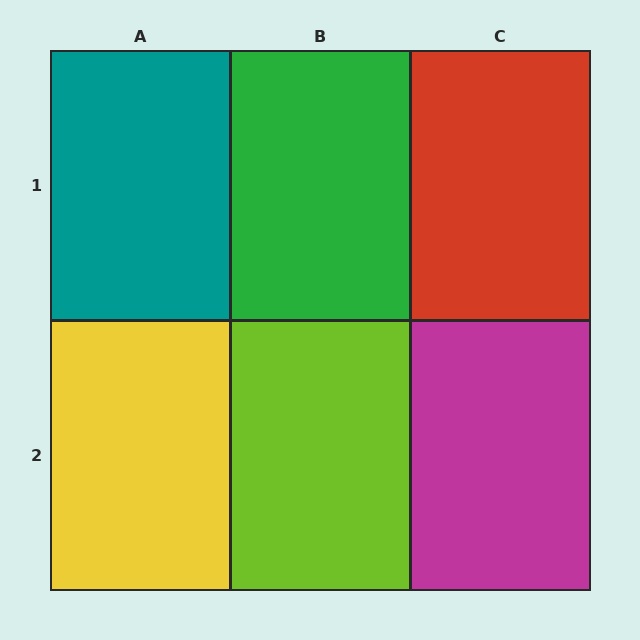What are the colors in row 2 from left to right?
Yellow, lime, magenta.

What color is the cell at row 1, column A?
Teal.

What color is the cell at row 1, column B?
Green.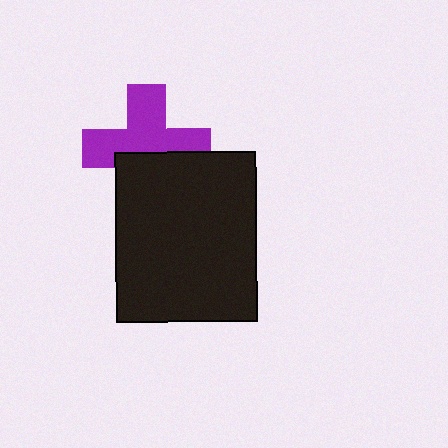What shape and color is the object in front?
The object in front is a black rectangle.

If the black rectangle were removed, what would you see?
You would see the complete purple cross.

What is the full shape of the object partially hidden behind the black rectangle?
The partially hidden object is a purple cross.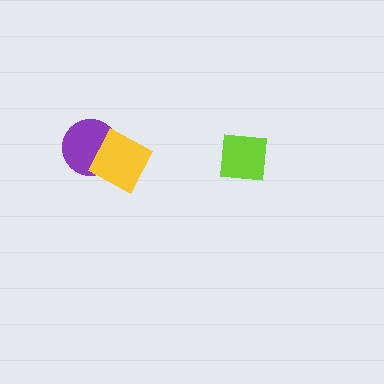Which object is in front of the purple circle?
The yellow diamond is in front of the purple circle.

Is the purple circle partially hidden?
Yes, it is partially covered by another shape.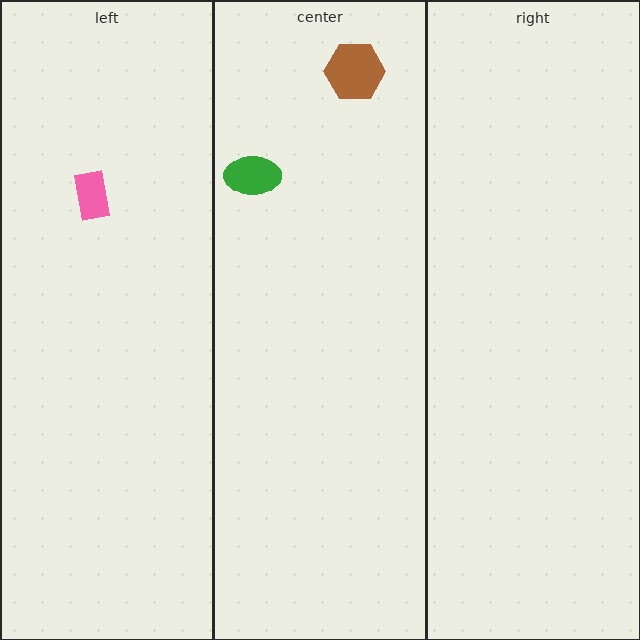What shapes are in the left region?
The pink rectangle.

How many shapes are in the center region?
2.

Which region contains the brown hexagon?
The center region.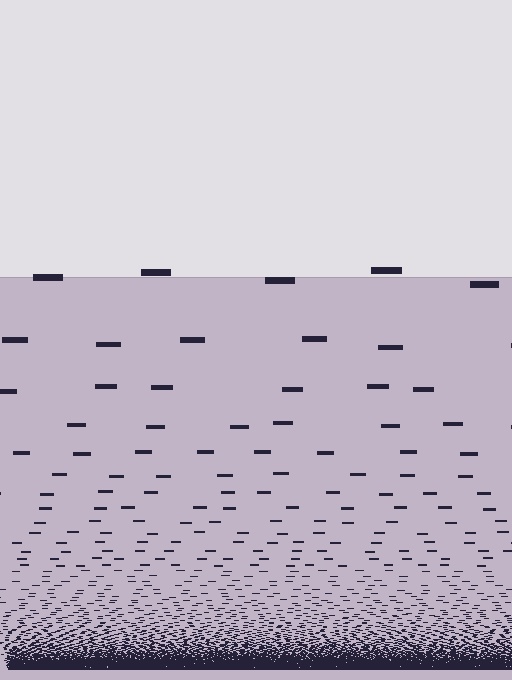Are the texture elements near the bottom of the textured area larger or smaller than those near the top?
Smaller. The gradient is inverted — elements near the bottom are smaller and denser.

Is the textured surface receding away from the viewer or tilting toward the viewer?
The surface appears to tilt toward the viewer. Texture elements get larger and sparser toward the top.